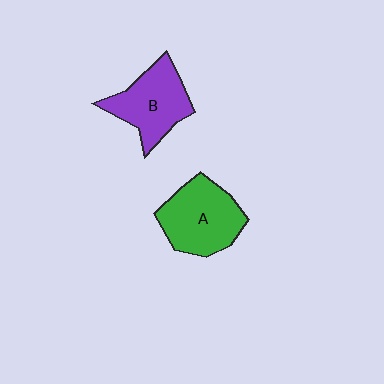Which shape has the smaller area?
Shape B (purple).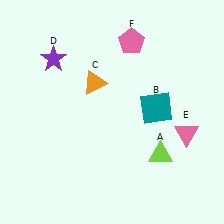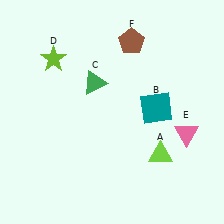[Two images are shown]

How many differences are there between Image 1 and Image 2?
There are 3 differences between the two images.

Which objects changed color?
C changed from orange to green. D changed from purple to lime. F changed from pink to brown.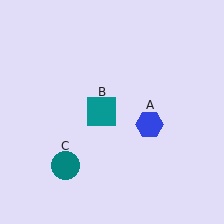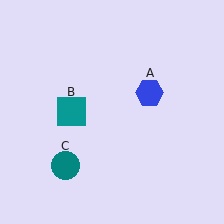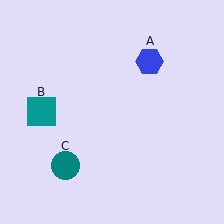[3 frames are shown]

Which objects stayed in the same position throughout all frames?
Teal circle (object C) remained stationary.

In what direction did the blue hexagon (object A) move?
The blue hexagon (object A) moved up.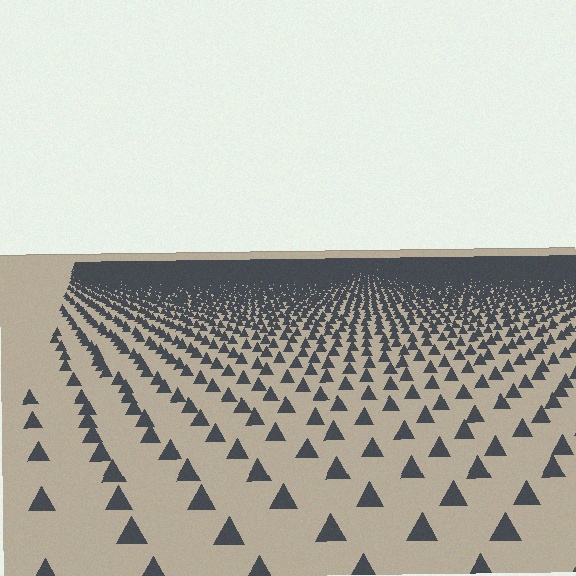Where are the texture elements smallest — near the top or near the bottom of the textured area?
Near the top.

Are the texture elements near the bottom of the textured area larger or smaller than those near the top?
Larger. Near the bottom, elements are closer to the viewer and appear at a bigger on-screen size.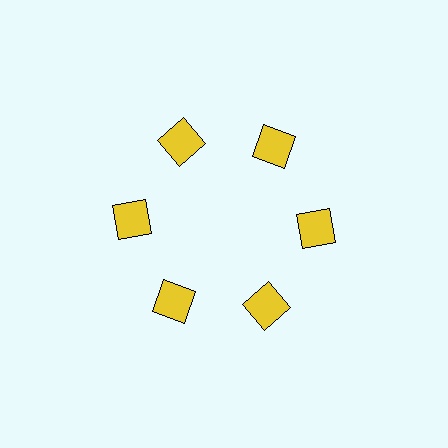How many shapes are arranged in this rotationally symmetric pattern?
There are 6 shapes, arranged in 6 groups of 1.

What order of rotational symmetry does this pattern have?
This pattern has 6-fold rotational symmetry.